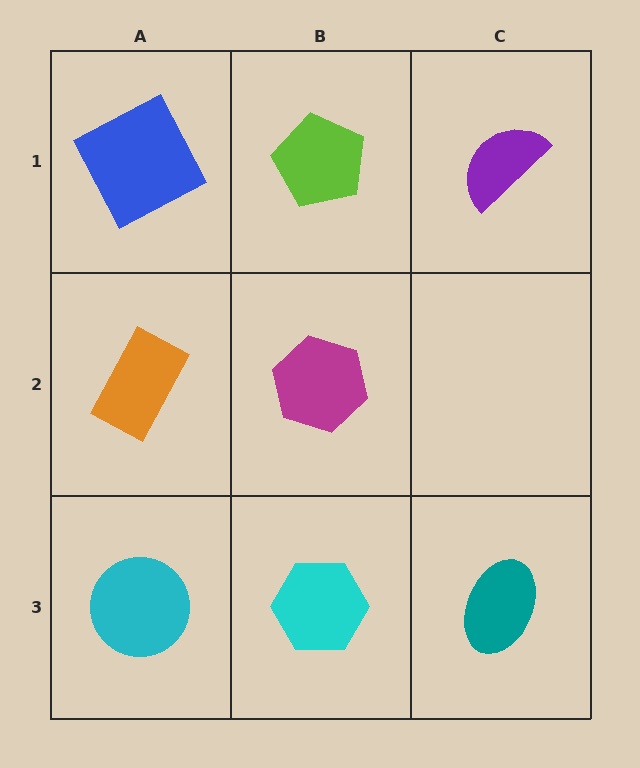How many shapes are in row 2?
2 shapes.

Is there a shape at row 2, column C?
No, that cell is empty.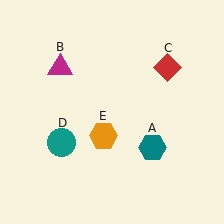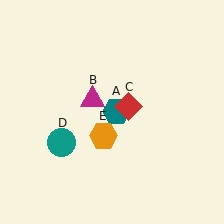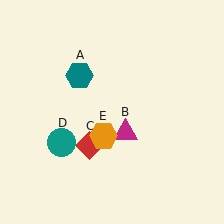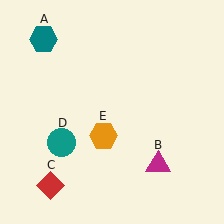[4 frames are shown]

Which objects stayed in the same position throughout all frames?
Teal circle (object D) and orange hexagon (object E) remained stationary.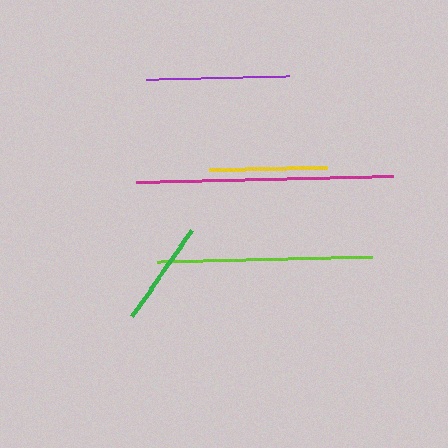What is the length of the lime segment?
The lime segment is approximately 215 pixels long.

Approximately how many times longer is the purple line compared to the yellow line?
The purple line is approximately 1.2 times the length of the yellow line.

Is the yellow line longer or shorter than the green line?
The yellow line is longer than the green line.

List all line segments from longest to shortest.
From longest to shortest: magenta, lime, purple, yellow, green.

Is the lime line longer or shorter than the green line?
The lime line is longer than the green line.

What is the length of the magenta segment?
The magenta segment is approximately 257 pixels long.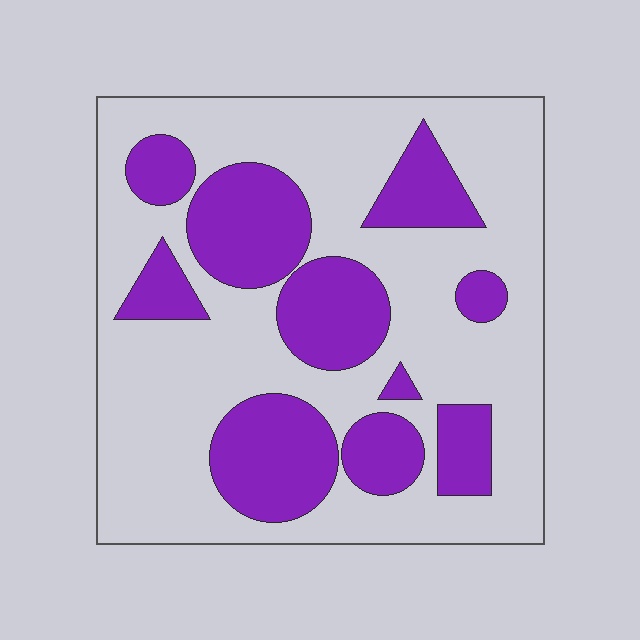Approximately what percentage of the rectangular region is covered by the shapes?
Approximately 30%.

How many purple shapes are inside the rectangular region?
10.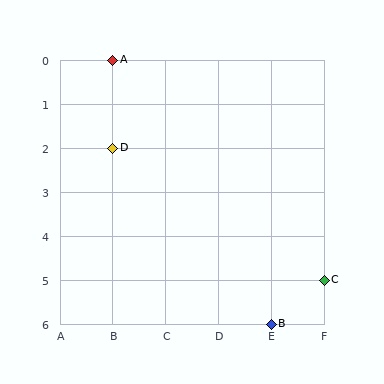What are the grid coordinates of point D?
Point D is at grid coordinates (B, 2).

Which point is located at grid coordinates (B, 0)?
Point A is at (B, 0).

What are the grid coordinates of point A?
Point A is at grid coordinates (B, 0).